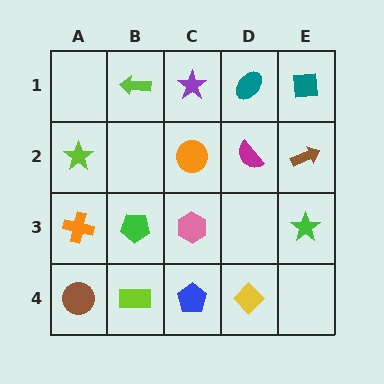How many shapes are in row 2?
4 shapes.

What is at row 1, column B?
A lime arrow.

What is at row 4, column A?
A brown circle.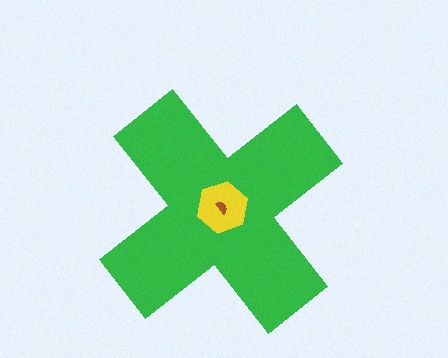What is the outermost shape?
The green cross.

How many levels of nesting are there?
3.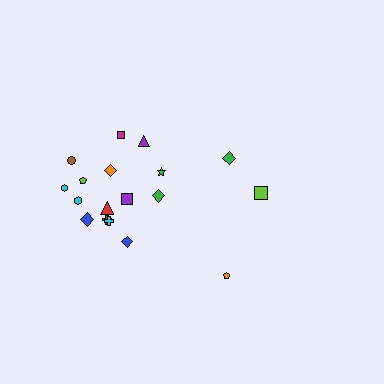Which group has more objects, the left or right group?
The left group.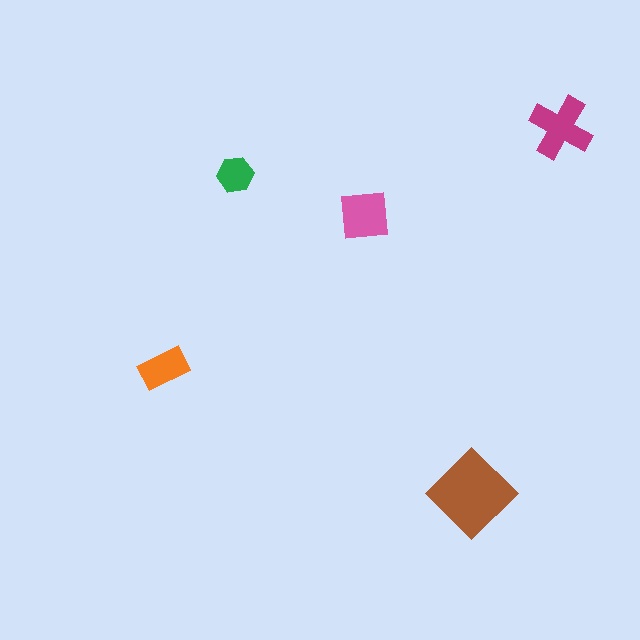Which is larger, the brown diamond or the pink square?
The brown diamond.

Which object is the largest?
The brown diamond.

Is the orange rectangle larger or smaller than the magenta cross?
Smaller.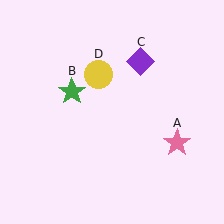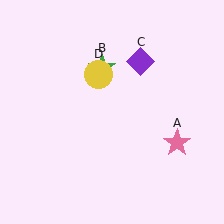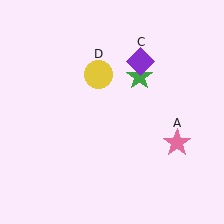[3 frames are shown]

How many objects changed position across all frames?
1 object changed position: green star (object B).